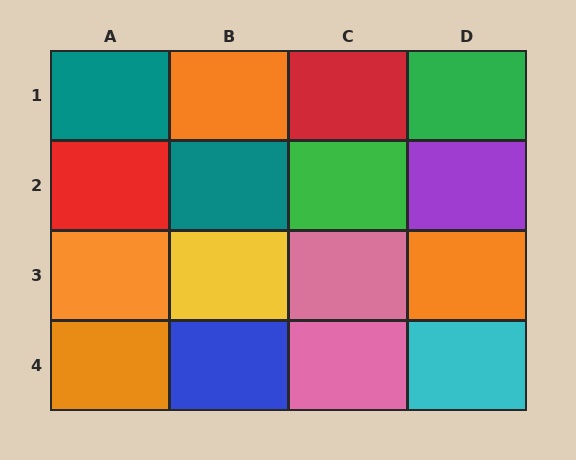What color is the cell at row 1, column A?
Teal.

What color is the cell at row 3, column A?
Orange.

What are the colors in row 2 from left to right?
Red, teal, green, purple.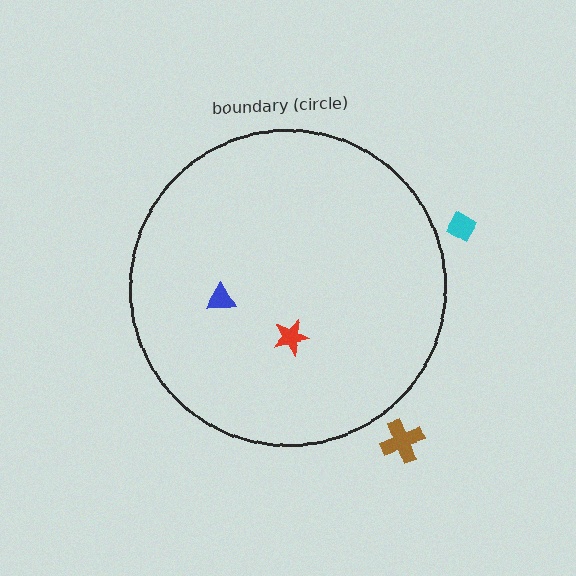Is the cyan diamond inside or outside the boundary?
Outside.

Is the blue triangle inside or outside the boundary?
Inside.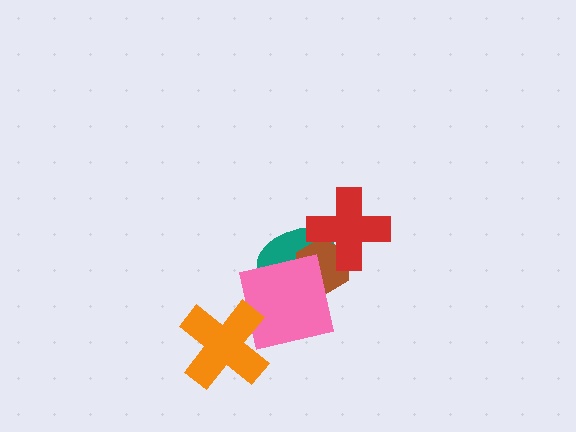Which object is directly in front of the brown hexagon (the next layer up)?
The pink square is directly in front of the brown hexagon.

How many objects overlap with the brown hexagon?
3 objects overlap with the brown hexagon.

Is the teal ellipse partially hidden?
Yes, it is partially covered by another shape.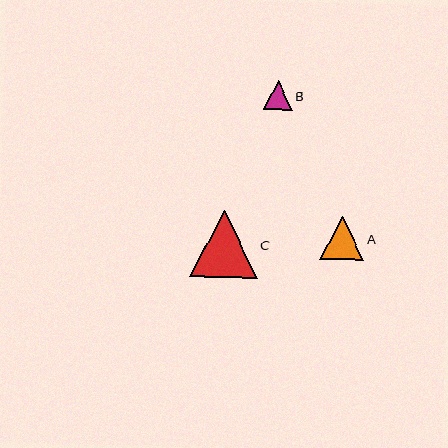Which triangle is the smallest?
Triangle B is the smallest with a size of approximately 29 pixels.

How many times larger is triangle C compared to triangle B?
Triangle C is approximately 2.3 times the size of triangle B.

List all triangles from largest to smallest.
From largest to smallest: C, A, B.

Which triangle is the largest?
Triangle C is the largest with a size of approximately 67 pixels.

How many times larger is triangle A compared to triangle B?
Triangle A is approximately 1.5 times the size of triangle B.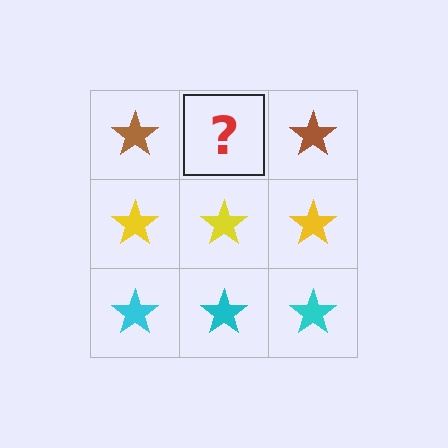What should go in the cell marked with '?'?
The missing cell should contain a brown star.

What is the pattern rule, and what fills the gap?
The rule is that each row has a consistent color. The gap should be filled with a brown star.